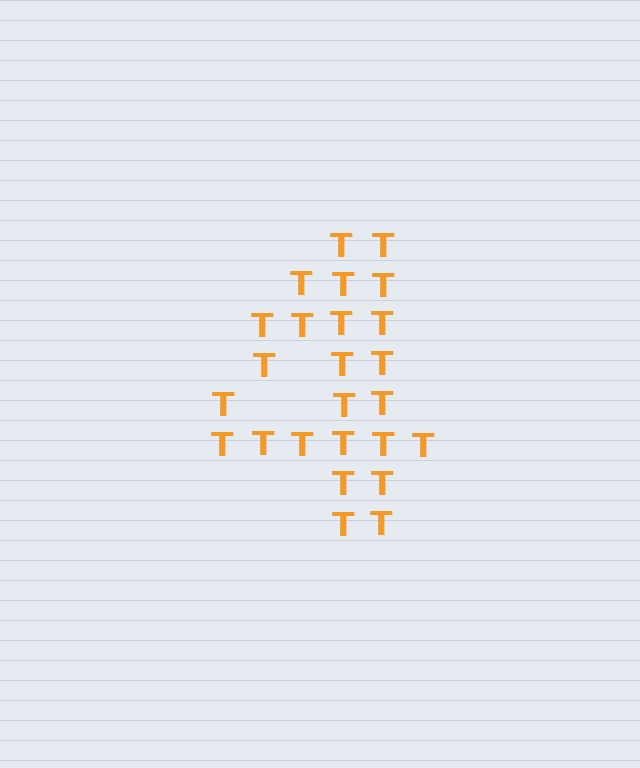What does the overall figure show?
The overall figure shows the digit 4.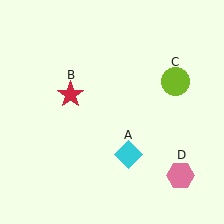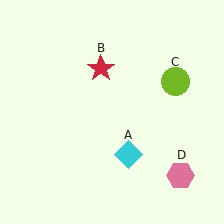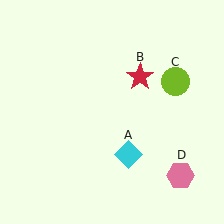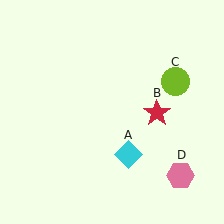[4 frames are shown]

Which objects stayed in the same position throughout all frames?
Cyan diamond (object A) and lime circle (object C) and pink hexagon (object D) remained stationary.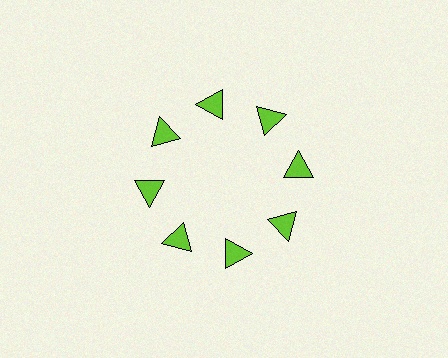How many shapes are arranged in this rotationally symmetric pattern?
There are 8 shapes, arranged in 8 groups of 1.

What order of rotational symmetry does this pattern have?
This pattern has 8-fold rotational symmetry.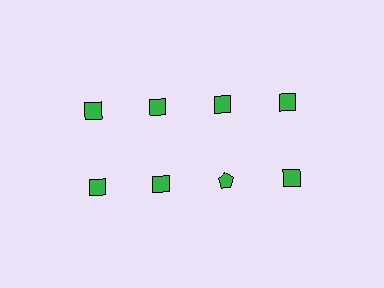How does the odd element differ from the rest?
It has a different shape: pentagon instead of square.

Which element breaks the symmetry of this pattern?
The green pentagon in the second row, center column breaks the symmetry. All other shapes are green squares.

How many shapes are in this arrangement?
There are 8 shapes arranged in a grid pattern.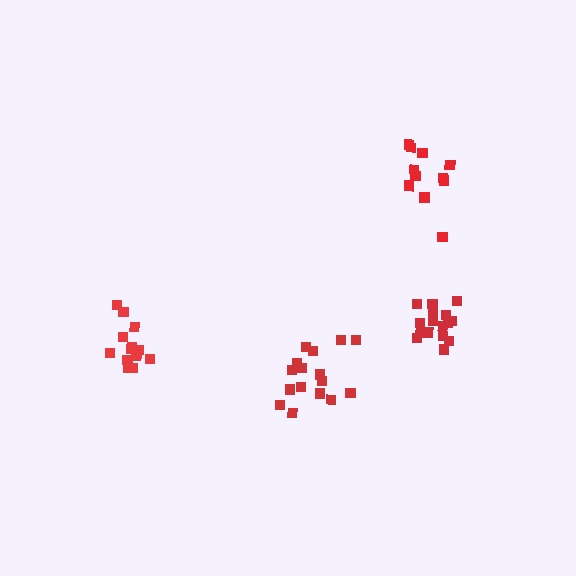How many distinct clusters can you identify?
There are 4 distinct clusters.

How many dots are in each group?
Group 1: 11 dots, Group 2: 16 dots, Group 3: 16 dots, Group 4: 15 dots (58 total).